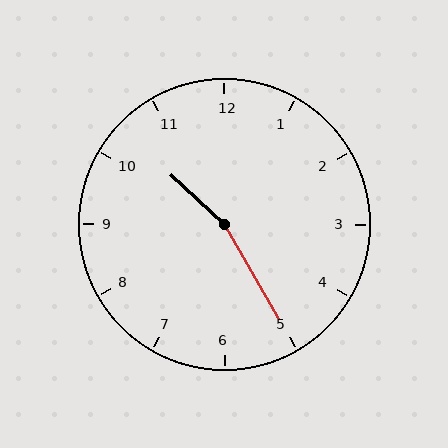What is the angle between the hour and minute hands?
Approximately 162 degrees.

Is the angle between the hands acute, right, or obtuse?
It is obtuse.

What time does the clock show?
10:25.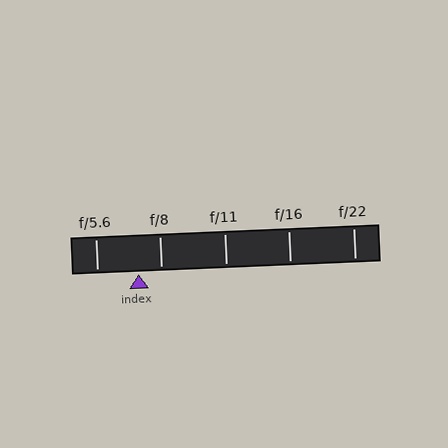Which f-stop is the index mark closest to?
The index mark is closest to f/8.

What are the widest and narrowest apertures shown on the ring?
The widest aperture shown is f/5.6 and the narrowest is f/22.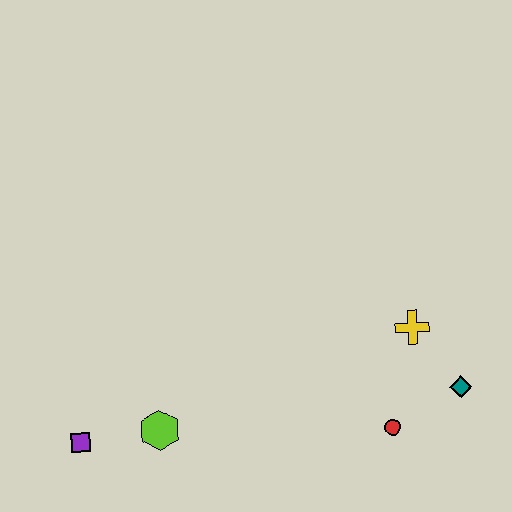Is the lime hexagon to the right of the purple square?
Yes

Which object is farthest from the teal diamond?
The purple square is farthest from the teal diamond.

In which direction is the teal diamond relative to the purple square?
The teal diamond is to the right of the purple square.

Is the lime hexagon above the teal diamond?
No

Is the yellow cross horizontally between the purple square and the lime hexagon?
No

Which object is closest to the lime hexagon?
The purple square is closest to the lime hexagon.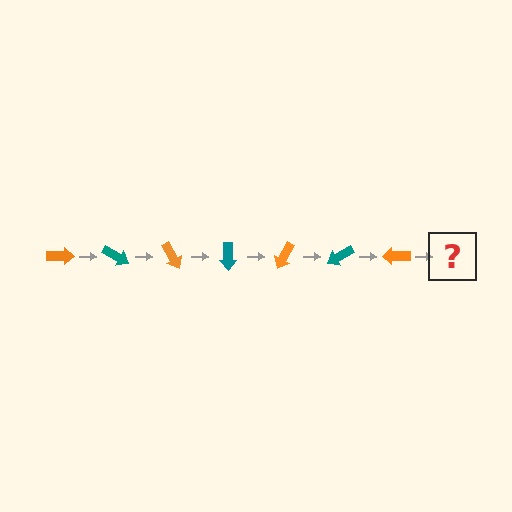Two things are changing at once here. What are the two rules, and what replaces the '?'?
The two rules are that it rotates 30 degrees each step and the color cycles through orange and teal. The '?' should be a teal arrow, rotated 210 degrees from the start.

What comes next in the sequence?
The next element should be a teal arrow, rotated 210 degrees from the start.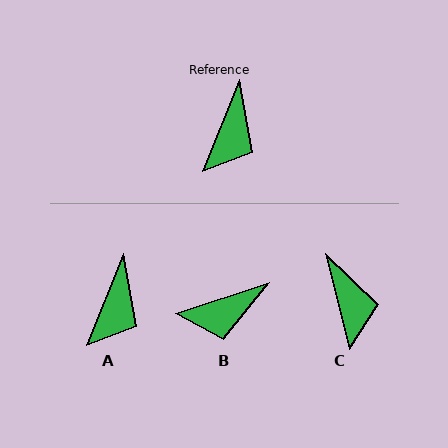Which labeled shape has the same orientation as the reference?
A.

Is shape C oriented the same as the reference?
No, it is off by about 36 degrees.